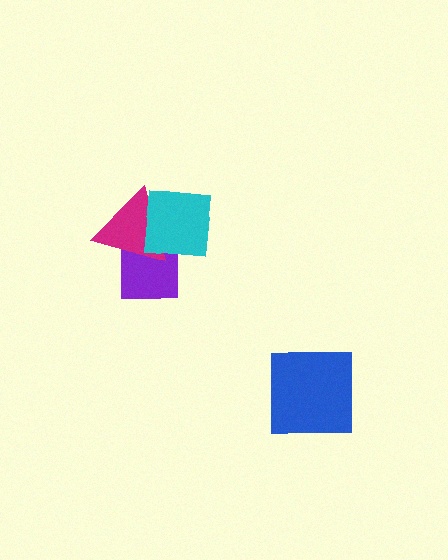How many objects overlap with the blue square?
0 objects overlap with the blue square.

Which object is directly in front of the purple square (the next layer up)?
The magenta triangle is directly in front of the purple square.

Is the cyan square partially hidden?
No, no other shape covers it.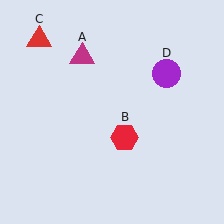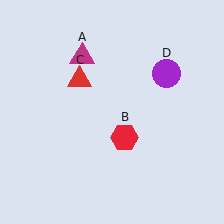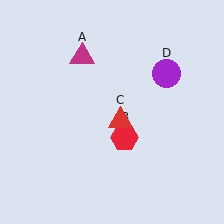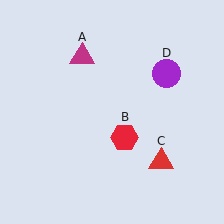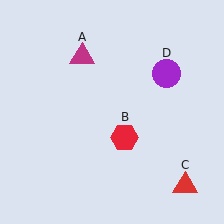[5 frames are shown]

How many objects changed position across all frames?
1 object changed position: red triangle (object C).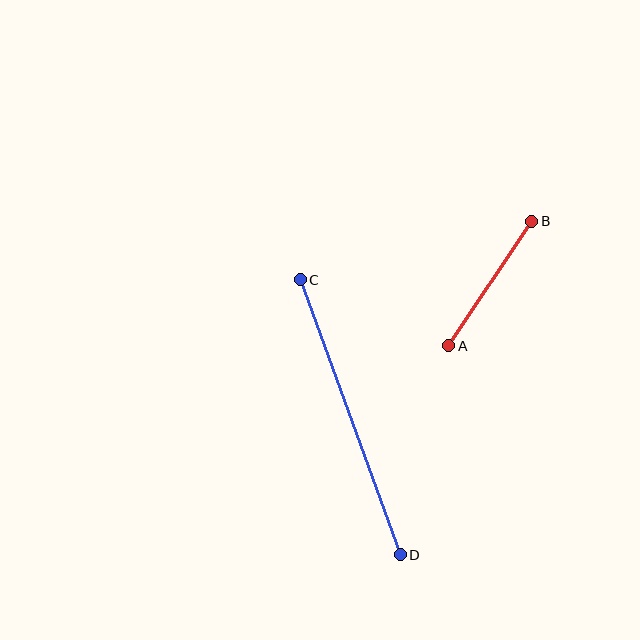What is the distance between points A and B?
The distance is approximately 149 pixels.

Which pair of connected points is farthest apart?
Points C and D are farthest apart.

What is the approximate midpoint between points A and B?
The midpoint is at approximately (490, 283) pixels.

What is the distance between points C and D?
The distance is approximately 292 pixels.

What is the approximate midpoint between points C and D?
The midpoint is at approximately (350, 417) pixels.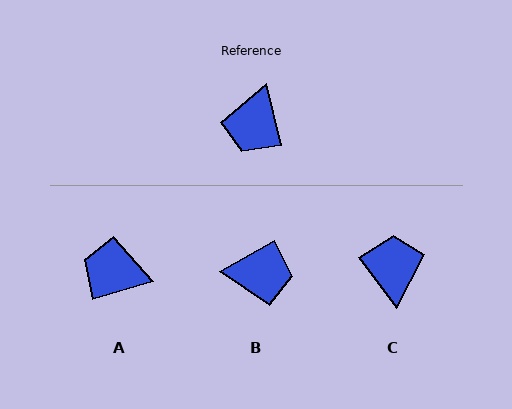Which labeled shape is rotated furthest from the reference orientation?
C, about 158 degrees away.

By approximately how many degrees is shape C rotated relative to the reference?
Approximately 158 degrees clockwise.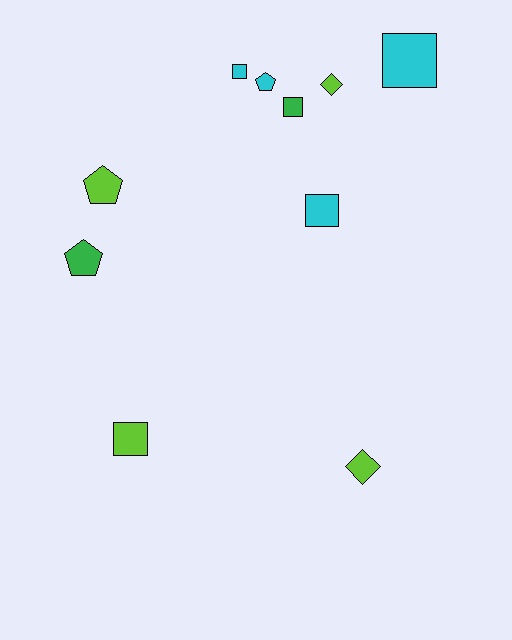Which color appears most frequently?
Lime, with 4 objects.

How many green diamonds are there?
There are no green diamonds.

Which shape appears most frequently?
Square, with 5 objects.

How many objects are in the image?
There are 10 objects.